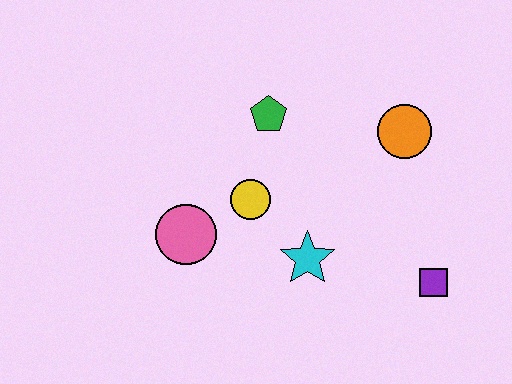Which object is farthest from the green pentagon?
The purple square is farthest from the green pentagon.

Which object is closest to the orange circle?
The green pentagon is closest to the orange circle.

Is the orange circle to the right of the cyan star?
Yes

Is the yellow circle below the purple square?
No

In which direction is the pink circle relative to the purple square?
The pink circle is to the left of the purple square.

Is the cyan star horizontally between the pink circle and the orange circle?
Yes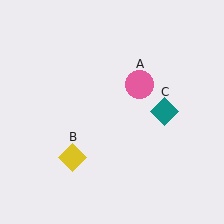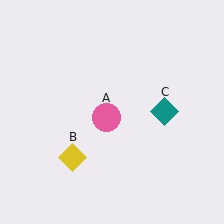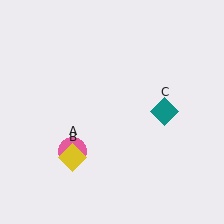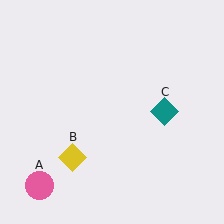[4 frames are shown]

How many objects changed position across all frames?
1 object changed position: pink circle (object A).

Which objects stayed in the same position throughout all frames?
Yellow diamond (object B) and teal diamond (object C) remained stationary.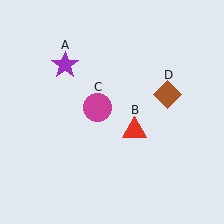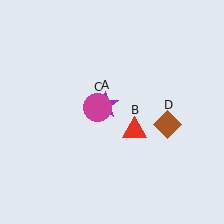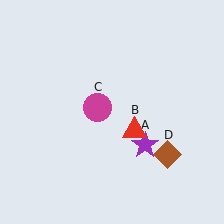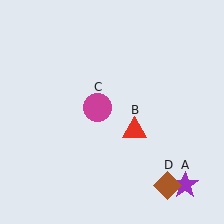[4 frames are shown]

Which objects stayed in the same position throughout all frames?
Red triangle (object B) and magenta circle (object C) remained stationary.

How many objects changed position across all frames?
2 objects changed position: purple star (object A), brown diamond (object D).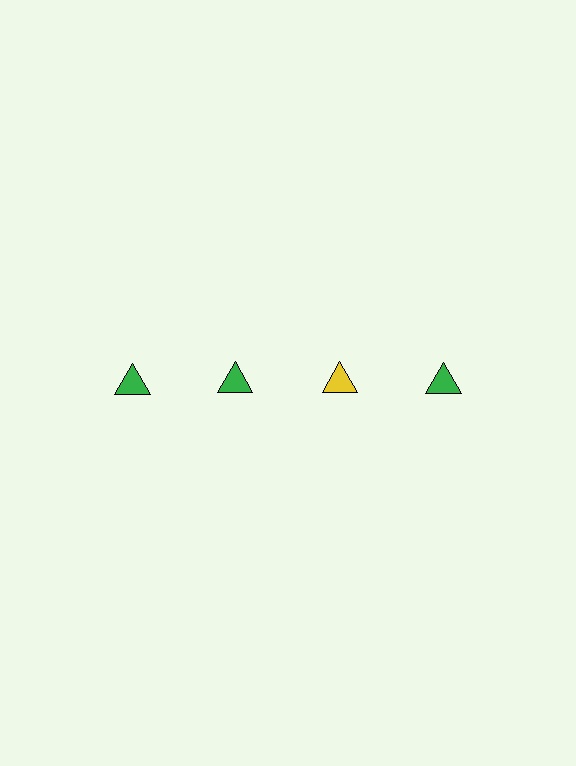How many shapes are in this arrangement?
There are 4 shapes arranged in a grid pattern.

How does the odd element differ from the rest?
It has a different color: yellow instead of green.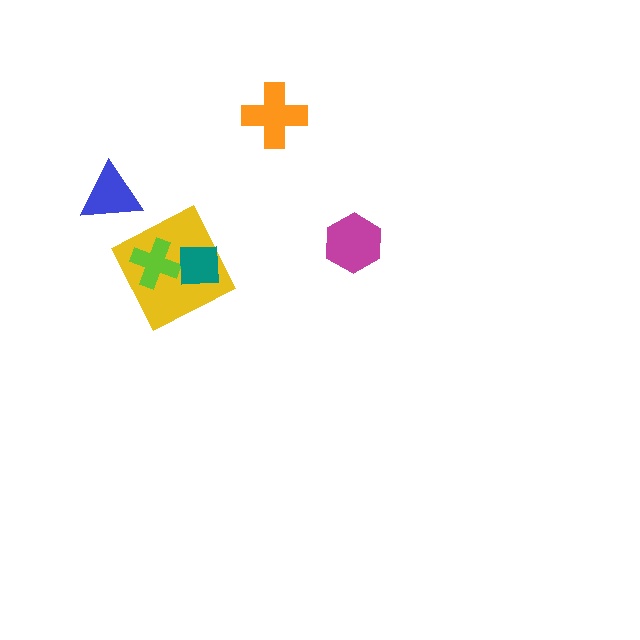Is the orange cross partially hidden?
No, no other shape covers it.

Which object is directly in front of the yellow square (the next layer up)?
The lime cross is directly in front of the yellow square.